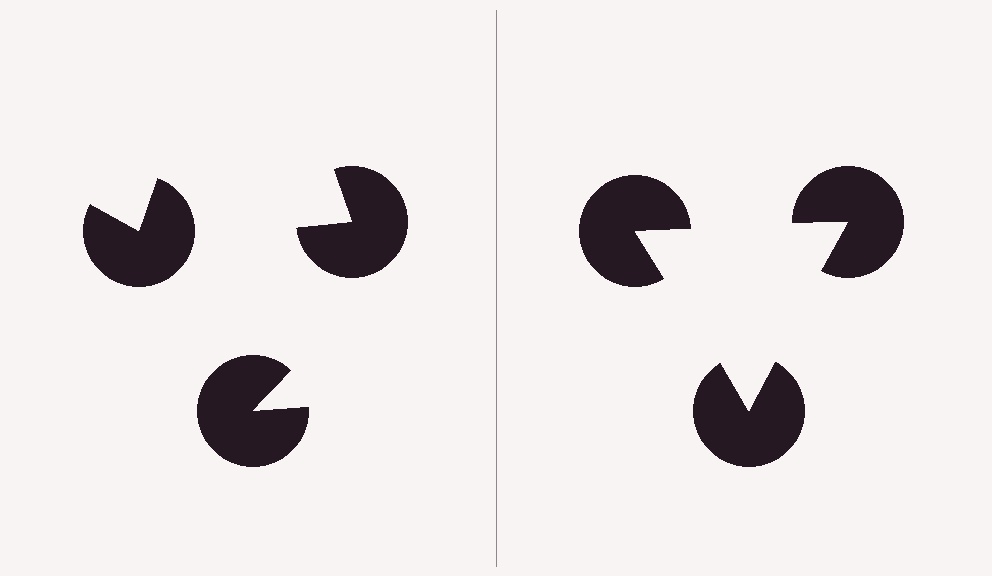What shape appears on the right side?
An illusory triangle.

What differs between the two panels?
The pac-man discs are positioned identically on both sides; only the wedge orientations differ. On the right they align to a triangle; on the left they are misaligned.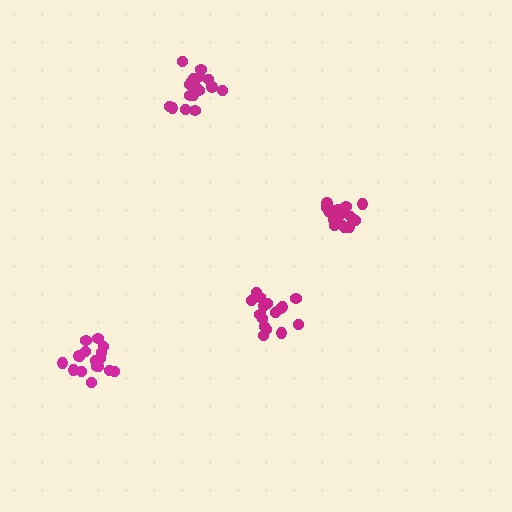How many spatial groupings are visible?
There are 4 spatial groupings.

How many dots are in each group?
Group 1: 17 dots, Group 2: 16 dots, Group 3: 16 dots, Group 4: 19 dots (68 total).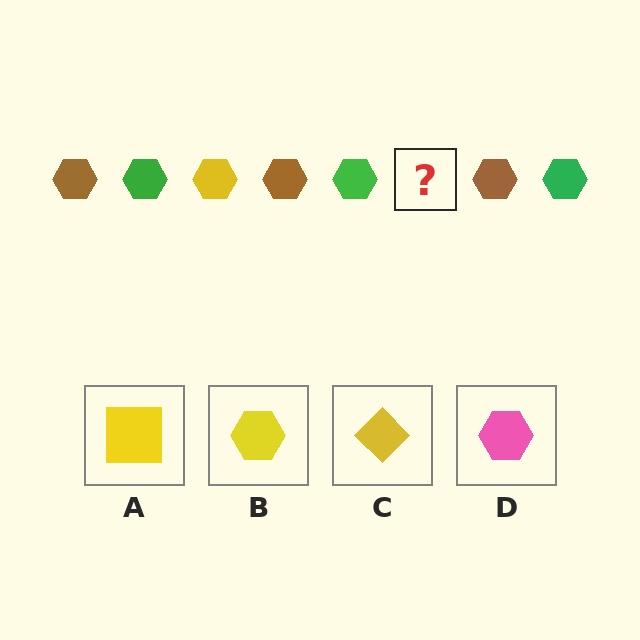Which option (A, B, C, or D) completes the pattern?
B.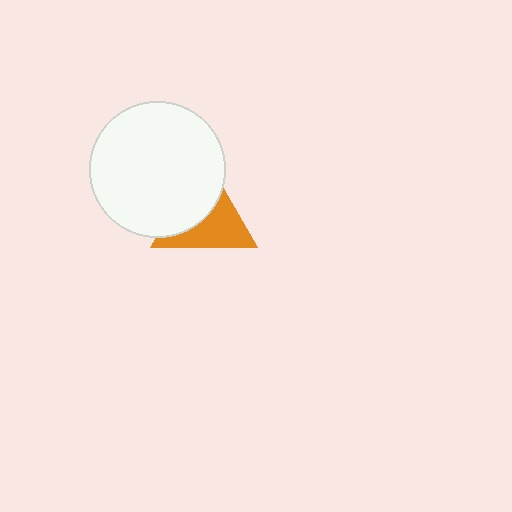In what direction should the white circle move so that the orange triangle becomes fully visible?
The white circle should move toward the upper-left. That is the shortest direction to clear the overlap and leave the orange triangle fully visible.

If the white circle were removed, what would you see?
You would see the complete orange triangle.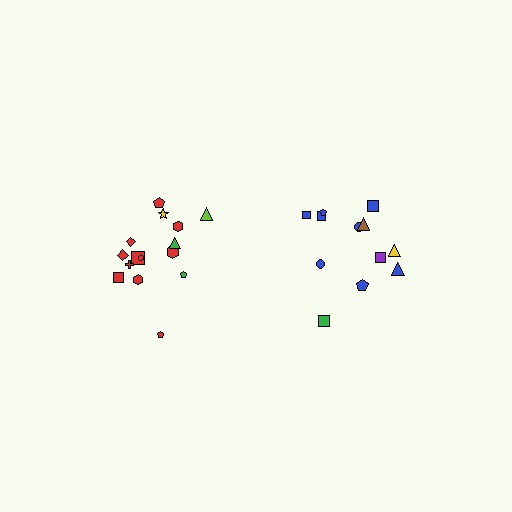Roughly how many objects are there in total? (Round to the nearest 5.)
Roughly 25 objects in total.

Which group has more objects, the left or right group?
The left group.